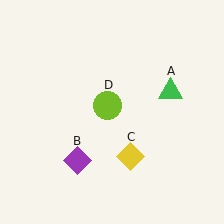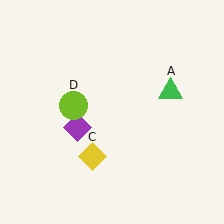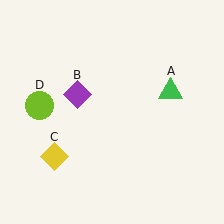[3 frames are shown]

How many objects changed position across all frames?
3 objects changed position: purple diamond (object B), yellow diamond (object C), lime circle (object D).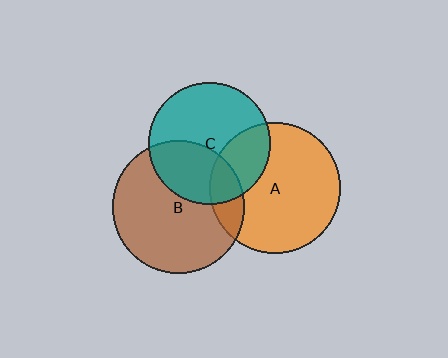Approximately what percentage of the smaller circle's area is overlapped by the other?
Approximately 15%.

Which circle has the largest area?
Circle B (brown).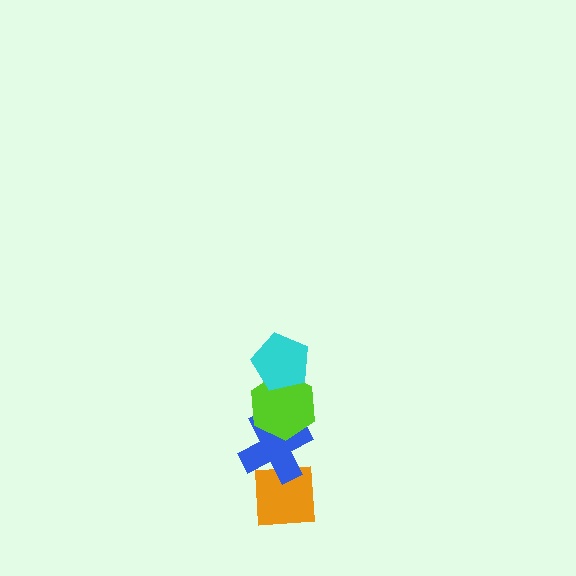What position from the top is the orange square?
The orange square is 4th from the top.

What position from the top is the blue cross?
The blue cross is 3rd from the top.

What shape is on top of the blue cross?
The lime hexagon is on top of the blue cross.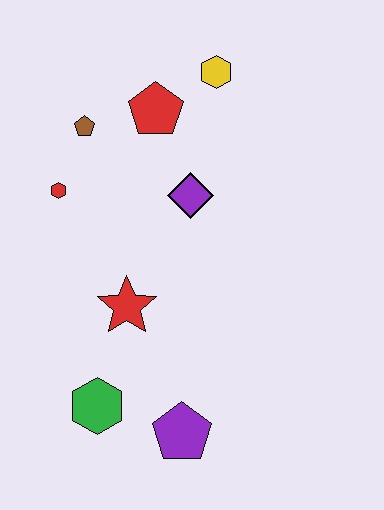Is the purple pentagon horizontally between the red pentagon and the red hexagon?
No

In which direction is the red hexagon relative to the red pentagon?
The red hexagon is to the left of the red pentagon.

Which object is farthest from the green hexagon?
The yellow hexagon is farthest from the green hexagon.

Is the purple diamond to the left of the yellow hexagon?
Yes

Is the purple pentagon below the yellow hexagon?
Yes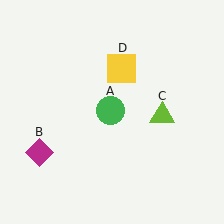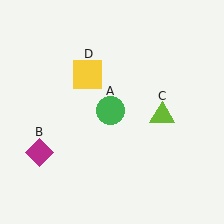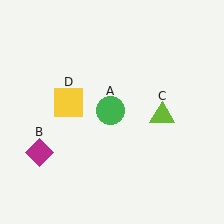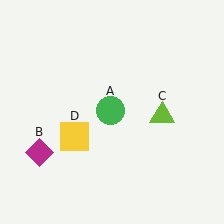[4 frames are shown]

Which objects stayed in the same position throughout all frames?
Green circle (object A) and magenta diamond (object B) and lime triangle (object C) remained stationary.